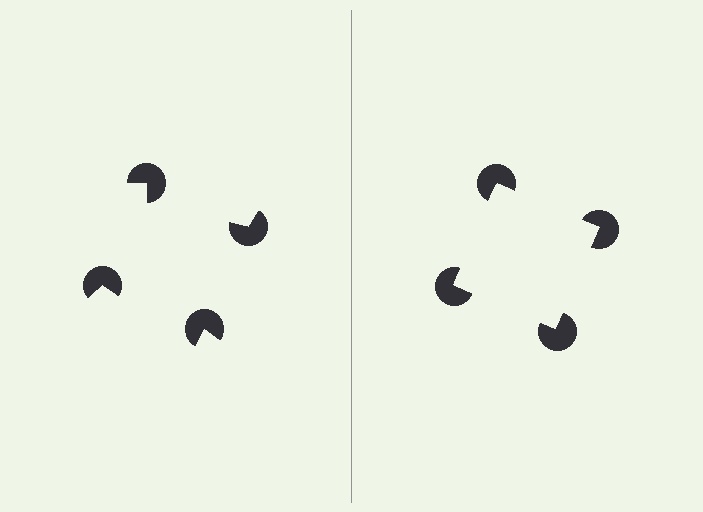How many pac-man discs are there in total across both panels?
8 — 4 on each side.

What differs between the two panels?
The pac-man discs are positioned identically on both sides; only the wedge orientations differ. On the right they align to a square; on the left they are misaligned.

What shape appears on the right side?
An illusory square.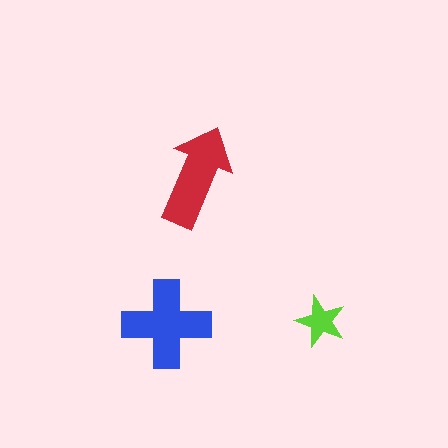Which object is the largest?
The blue cross.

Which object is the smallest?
The lime star.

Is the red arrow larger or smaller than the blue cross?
Smaller.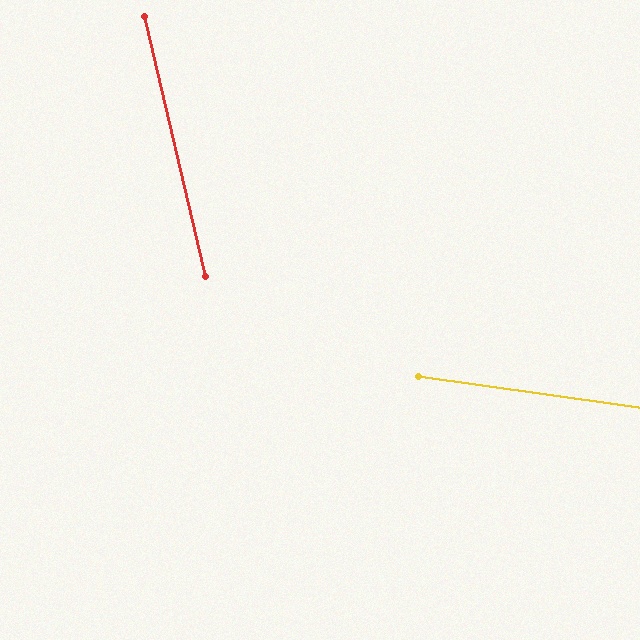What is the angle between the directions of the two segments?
Approximately 69 degrees.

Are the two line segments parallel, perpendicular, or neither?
Neither parallel nor perpendicular — they differ by about 69°.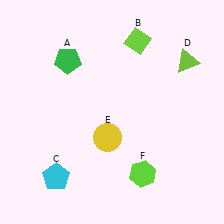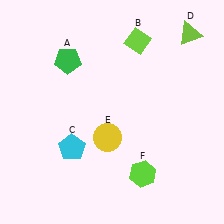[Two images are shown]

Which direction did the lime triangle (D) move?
The lime triangle (D) moved up.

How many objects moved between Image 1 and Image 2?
2 objects moved between the two images.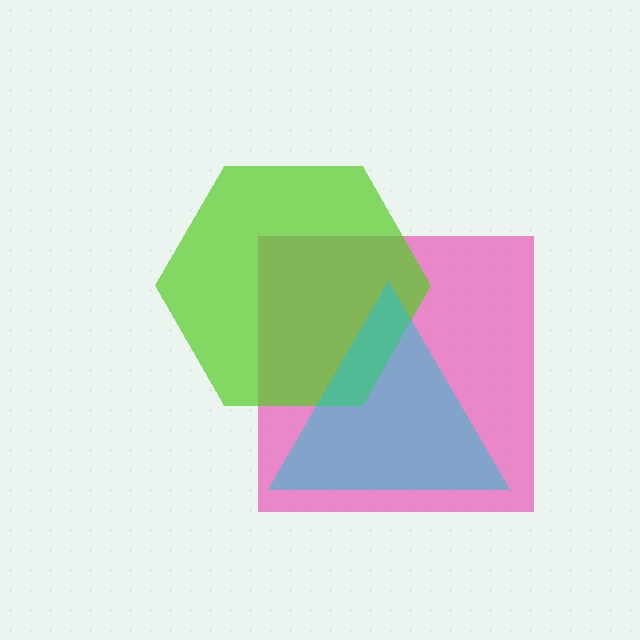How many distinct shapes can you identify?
There are 3 distinct shapes: a pink square, a lime hexagon, a cyan triangle.